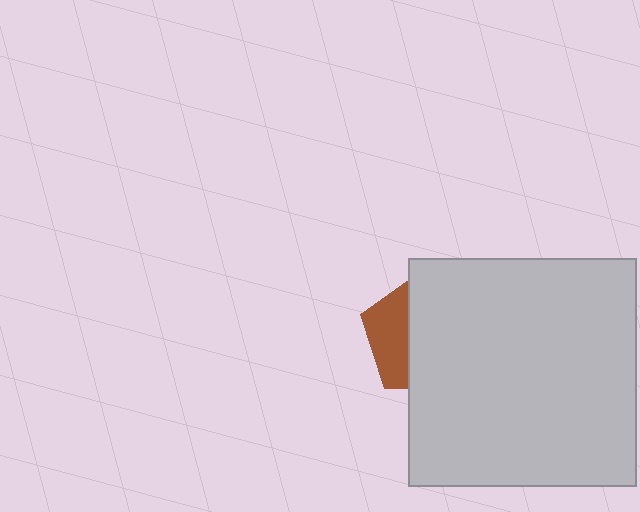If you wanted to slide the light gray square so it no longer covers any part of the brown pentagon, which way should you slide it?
Slide it right — that is the most direct way to separate the two shapes.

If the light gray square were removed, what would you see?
You would see the complete brown pentagon.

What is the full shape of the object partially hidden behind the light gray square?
The partially hidden object is a brown pentagon.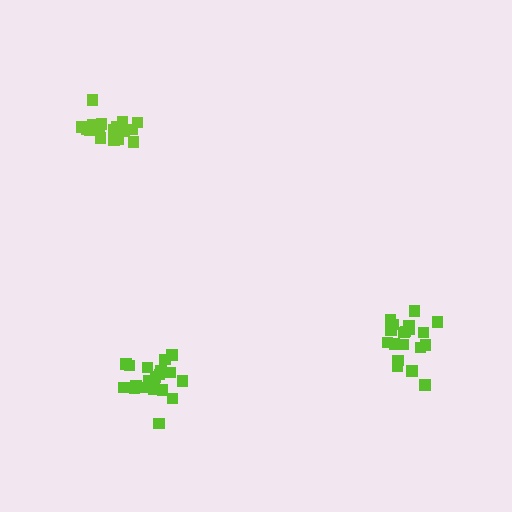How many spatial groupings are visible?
There are 3 spatial groupings.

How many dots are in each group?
Group 1: 20 dots, Group 2: 19 dots, Group 3: 18 dots (57 total).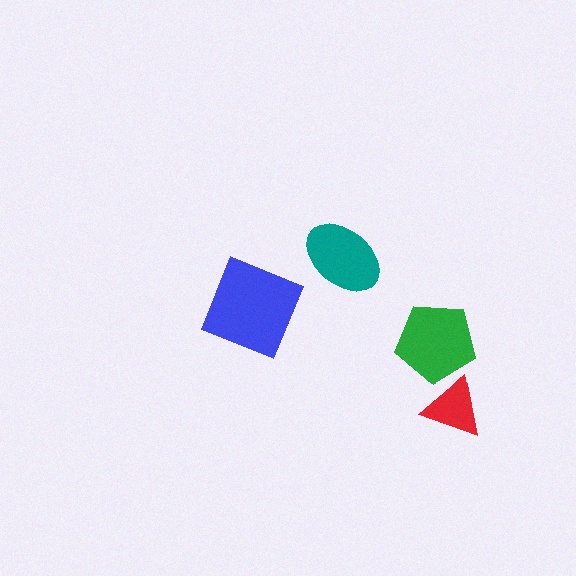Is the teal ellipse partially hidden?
No, no other shape covers it.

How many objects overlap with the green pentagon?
1 object overlaps with the green pentagon.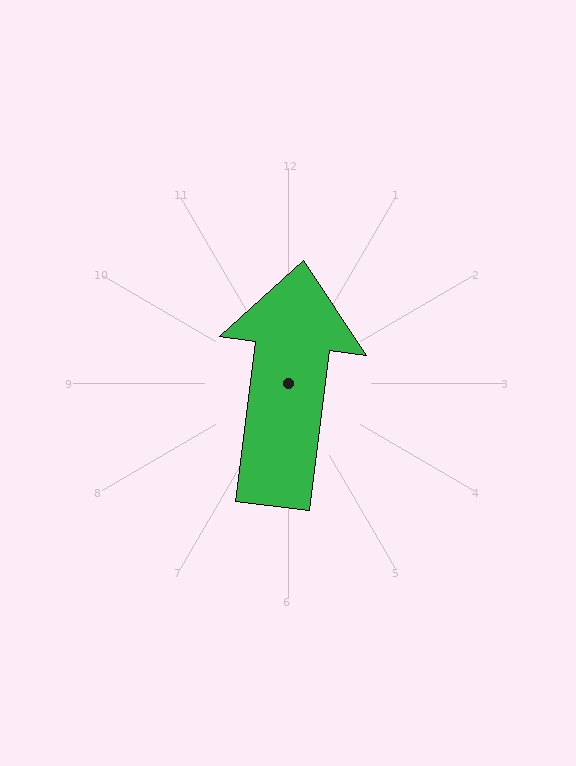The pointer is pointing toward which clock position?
Roughly 12 o'clock.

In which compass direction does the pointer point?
North.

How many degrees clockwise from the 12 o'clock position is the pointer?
Approximately 7 degrees.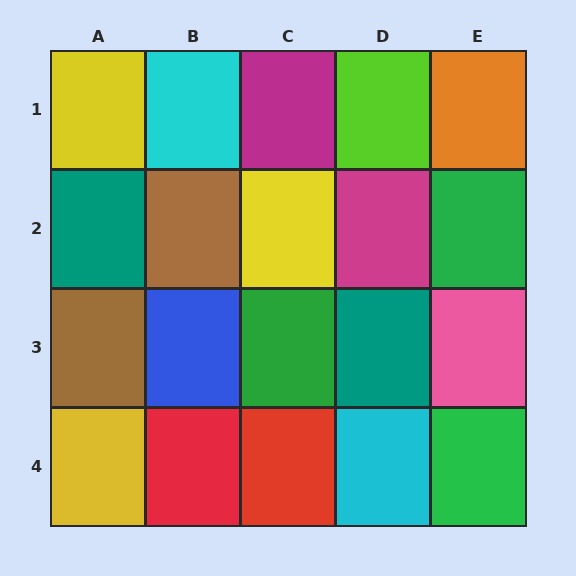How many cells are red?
2 cells are red.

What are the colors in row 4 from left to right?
Yellow, red, red, cyan, green.